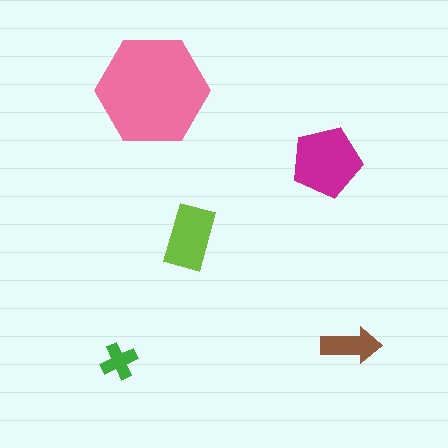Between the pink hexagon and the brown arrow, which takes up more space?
The pink hexagon.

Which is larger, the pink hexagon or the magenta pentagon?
The pink hexagon.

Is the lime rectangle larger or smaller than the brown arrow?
Larger.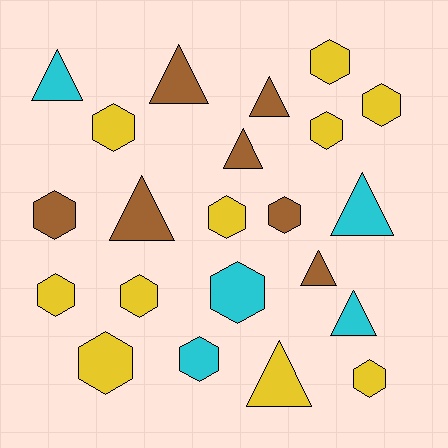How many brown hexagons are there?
There are 2 brown hexagons.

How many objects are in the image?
There are 22 objects.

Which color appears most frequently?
Yellow, with 10 objects.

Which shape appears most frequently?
Hexagon, with 13 objects.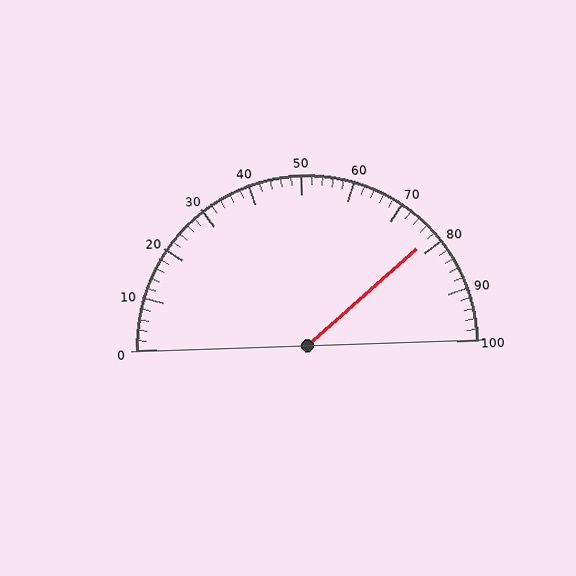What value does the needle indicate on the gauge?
The needle indicates approximately 78.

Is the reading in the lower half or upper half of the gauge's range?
The reading is in the upper half of the range (0 to 100).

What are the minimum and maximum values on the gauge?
The gauge ranges from 0 to 100.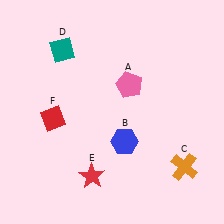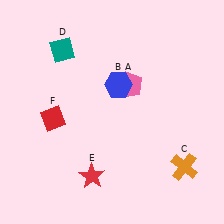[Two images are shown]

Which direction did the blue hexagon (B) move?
The blue hexagon (B) moved up.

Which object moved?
The blue hexagon (B) moved up.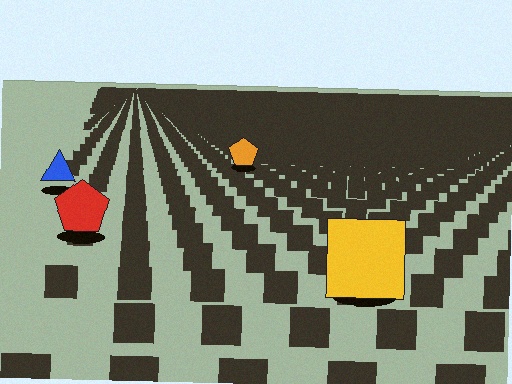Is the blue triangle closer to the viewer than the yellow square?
No. The yellow square is closer — you can tell from the texture gradient: the ground texture is coarser near it.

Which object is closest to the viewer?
The yellow square is closest. The texture marks near it are larger and more spread out.